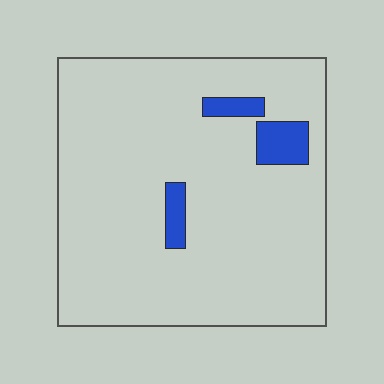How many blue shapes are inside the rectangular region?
3.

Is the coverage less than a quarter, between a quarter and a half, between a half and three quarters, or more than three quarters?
Less than a quarter.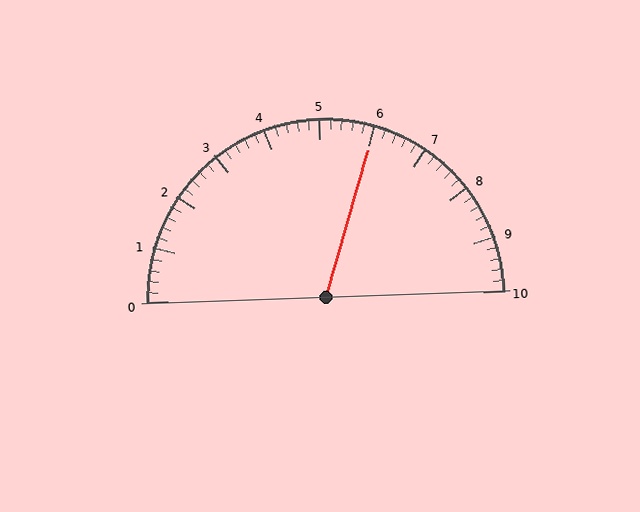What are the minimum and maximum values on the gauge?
The gauge ranges from 0 to 10.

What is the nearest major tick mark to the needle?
The nearest major tick mark is 6.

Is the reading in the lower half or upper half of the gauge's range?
The reading is in the upper half of the range (0 to 10).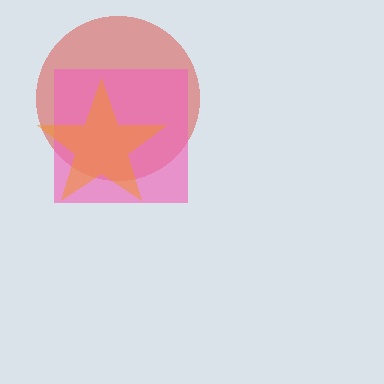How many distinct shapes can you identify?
There are 3 distinct shapes: a red circle, a pink square, an orange star.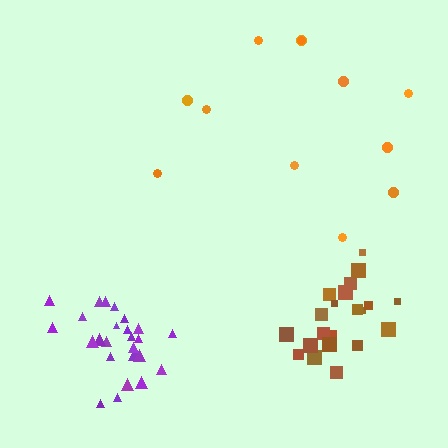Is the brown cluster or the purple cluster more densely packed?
Purple.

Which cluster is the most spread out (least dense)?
Orange.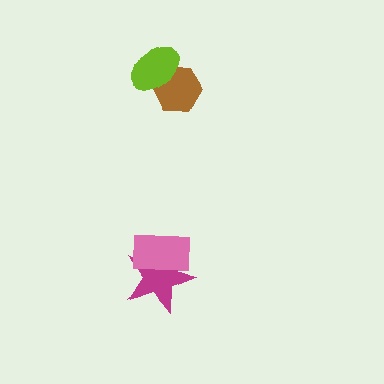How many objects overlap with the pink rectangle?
1 object overlaps with the pink rectangle.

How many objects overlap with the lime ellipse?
1 object overlaps with the lime ellipse.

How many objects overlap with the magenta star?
1 object overlaps with the magenta star.